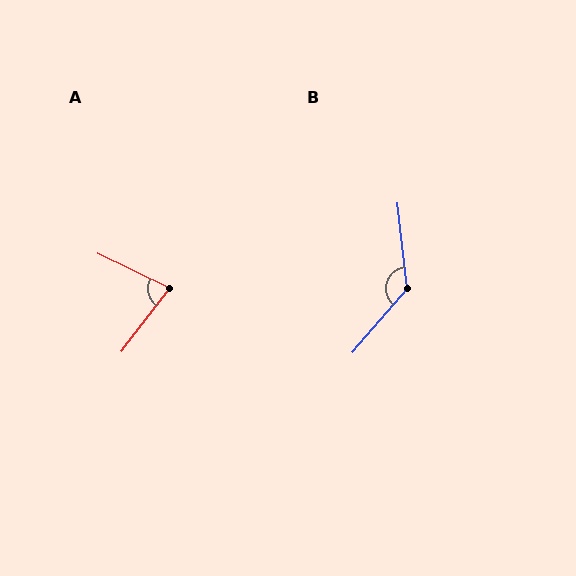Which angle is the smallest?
A, at approximately 79 degrees.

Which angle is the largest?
B, at approximately 133 degrees.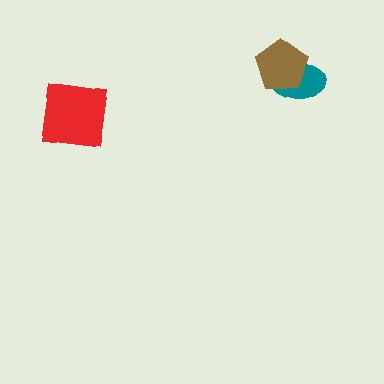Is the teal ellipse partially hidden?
Yes, it is partially covered by another shape.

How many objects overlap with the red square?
0 objects overlap with the red square.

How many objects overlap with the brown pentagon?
1 object overlaps with the brown pentagon.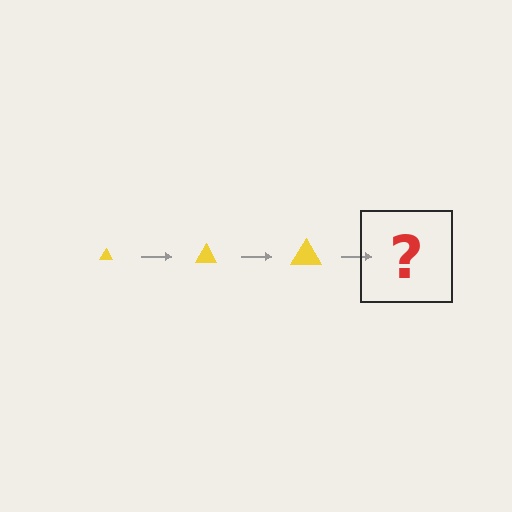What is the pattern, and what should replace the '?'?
The pattern is that the triangle gets progressively larger each step. The '?' should be a yellow triangle, larger than the previous one.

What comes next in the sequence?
The next element should be a yellow triangle, larger than the previous one.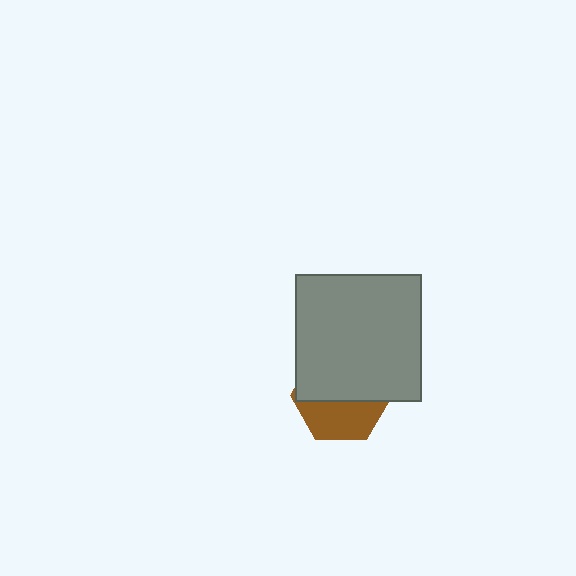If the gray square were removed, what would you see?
You would see the complete brown hexagon.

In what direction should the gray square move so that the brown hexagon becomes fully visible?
The gray square should move up. That is the shortest direction to clear the overlap and leave the brown hexagon fully visible.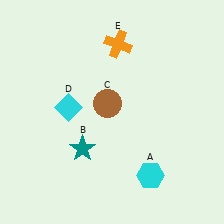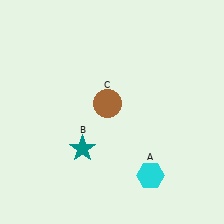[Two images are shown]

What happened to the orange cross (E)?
The orange cross (E) was removed in Image 2. It was in the top-right area of Image 1.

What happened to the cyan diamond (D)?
The cyan diamond (D) was removed in Image 2. It was in the top-left area of Image 1.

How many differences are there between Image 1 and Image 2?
There are 2 differences between the two images.